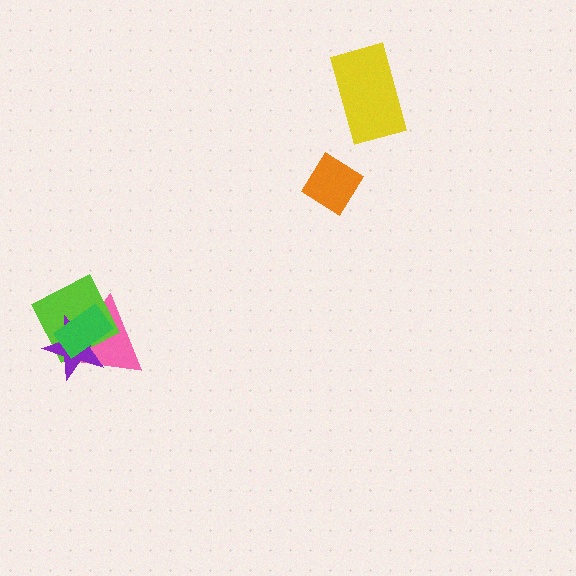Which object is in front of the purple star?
The green rectangle is in front of the purple star.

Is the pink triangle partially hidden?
Yes, it is partially covered by another shape.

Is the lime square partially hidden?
Yes, it is partially covered by another shape.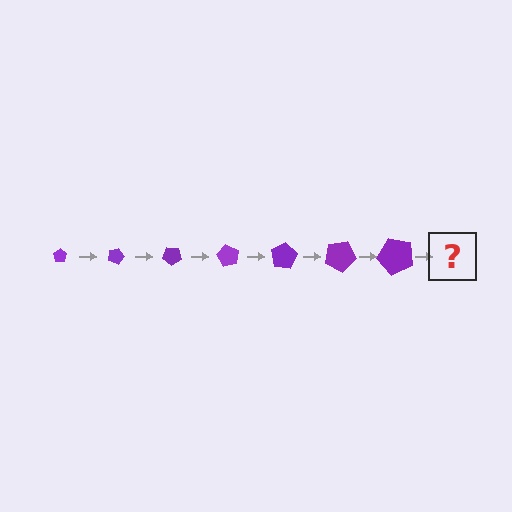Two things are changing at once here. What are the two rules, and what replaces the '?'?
The two rules are that the pentagon grows larger each step and it rotates 20 degrees each step. The '?' should be a pentagon, larger than the previous one and rotated 140 degrees from the start.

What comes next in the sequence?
The next element should be a pentagon, larger than the previous one and rotated 140 degrees from the start.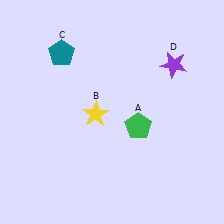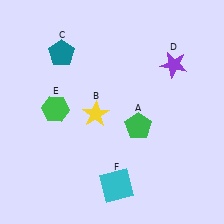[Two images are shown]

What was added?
A green hexagon (E), a cyan square (F) were added in Image 2.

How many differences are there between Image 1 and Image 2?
There are 2 differences between the two images.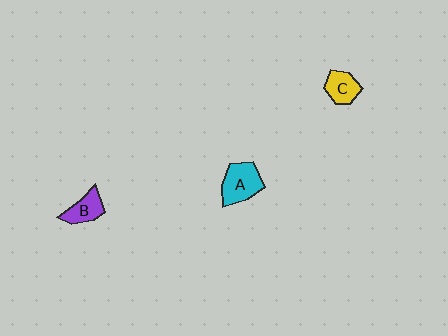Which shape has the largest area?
Shape A (cyan).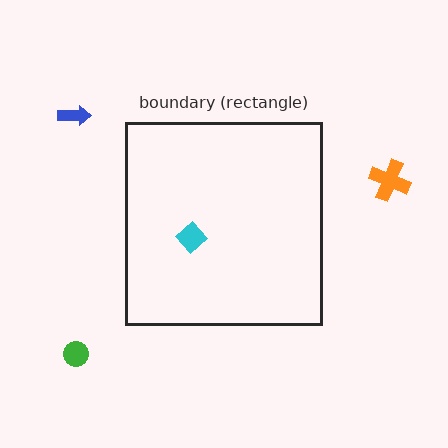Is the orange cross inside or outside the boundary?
Outside.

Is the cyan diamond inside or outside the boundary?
Inside.